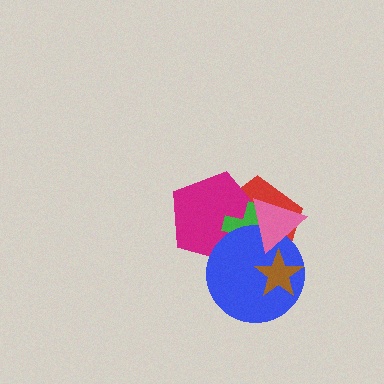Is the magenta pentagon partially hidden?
Yes, it is partially covered by another shape.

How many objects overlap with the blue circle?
5 objects overlap with the blue circle.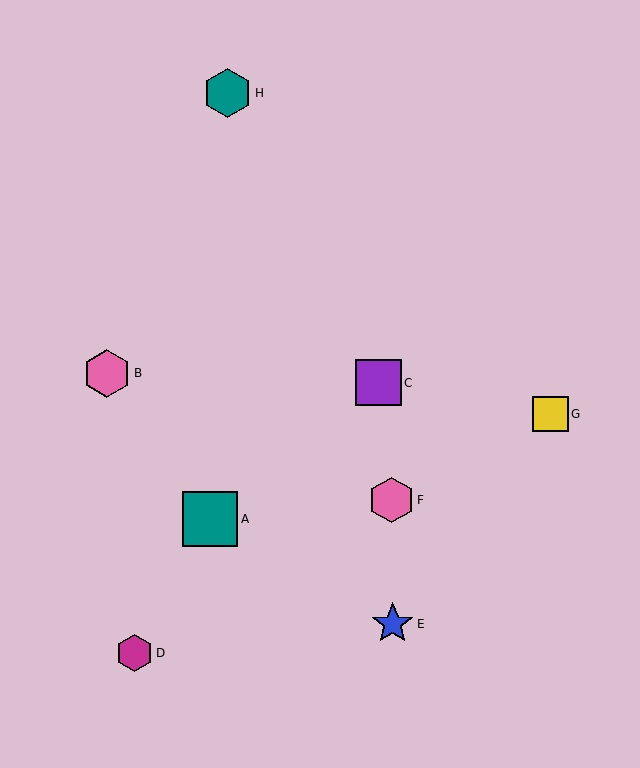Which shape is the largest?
The teal square (labeled A) is the largest.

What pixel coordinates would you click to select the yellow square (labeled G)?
Click at (550, 414) to select the yellow square G.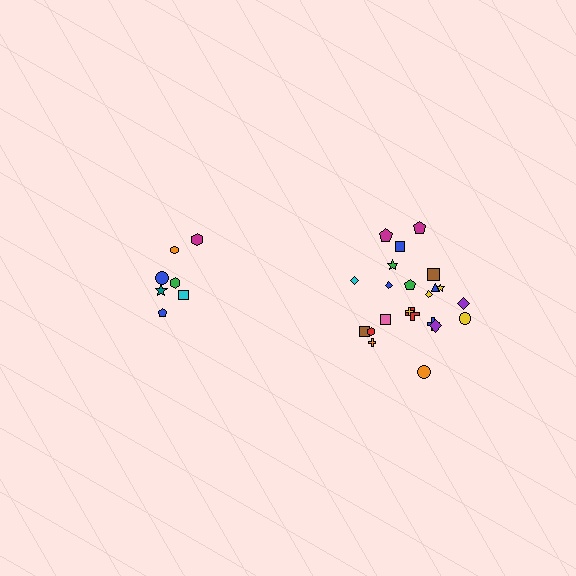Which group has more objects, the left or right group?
The right group.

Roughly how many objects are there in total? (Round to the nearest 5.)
Roughly 30 objects in total.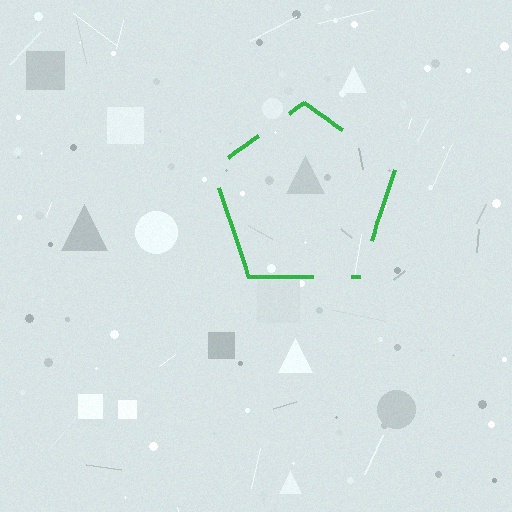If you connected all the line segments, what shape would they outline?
They would outline a pentagon.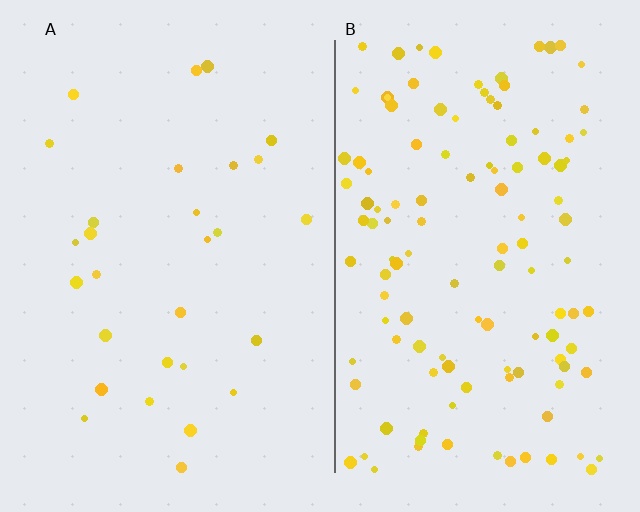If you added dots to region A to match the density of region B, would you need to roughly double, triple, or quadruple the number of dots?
Approximately quadruple.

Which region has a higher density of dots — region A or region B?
B (the right).